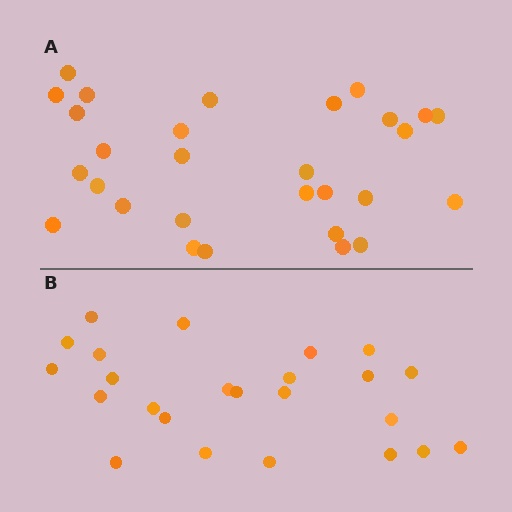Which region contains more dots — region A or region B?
Region A (the top region) has more dots.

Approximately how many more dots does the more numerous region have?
Region A has about 5 more dots than region B.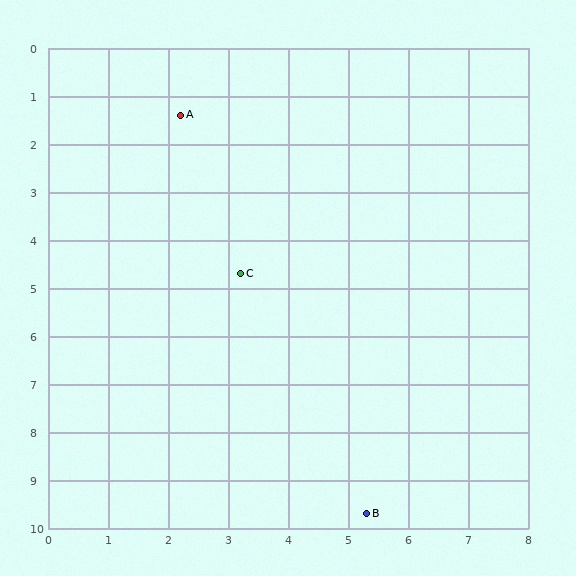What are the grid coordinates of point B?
Point B is at approximately (5.3, 9.7).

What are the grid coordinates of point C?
Point C is at approximately (3.2, 4.7).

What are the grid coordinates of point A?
Point A is at approximately (2.2, 1.4).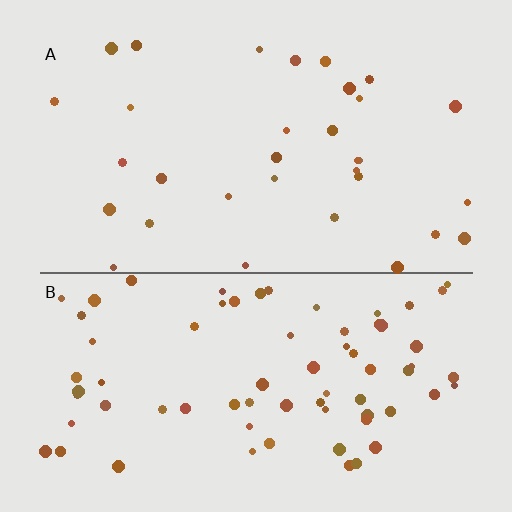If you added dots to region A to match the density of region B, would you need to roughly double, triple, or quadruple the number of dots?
Approximately double.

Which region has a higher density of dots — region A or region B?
B (the bottom).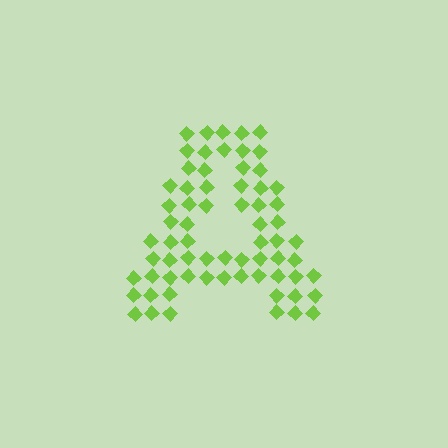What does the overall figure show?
The overall figure shows the letter A.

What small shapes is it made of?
It is made of small diamonds.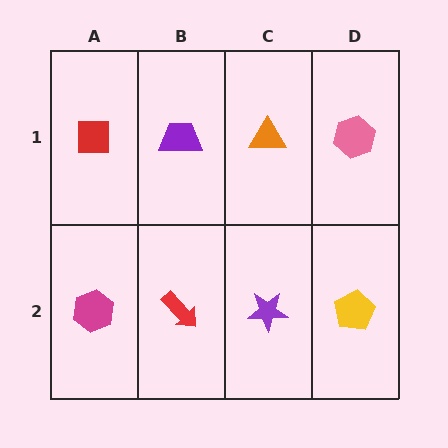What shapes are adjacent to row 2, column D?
A pink hexagon (row 1, column D), a purple star (row 2, column C).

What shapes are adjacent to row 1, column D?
A yellow pentagon (row 2, column D), an orange triangle (row 1, column C).